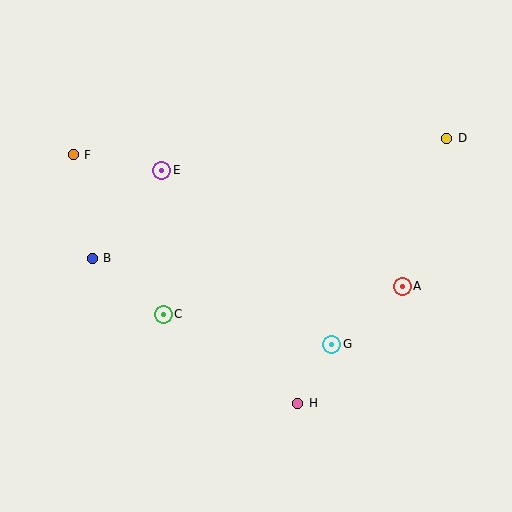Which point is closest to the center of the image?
Point C at (163, 314) is closest to the center.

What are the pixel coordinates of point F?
Point F is at (73, 155).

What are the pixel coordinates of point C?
Point C is at (163, 314).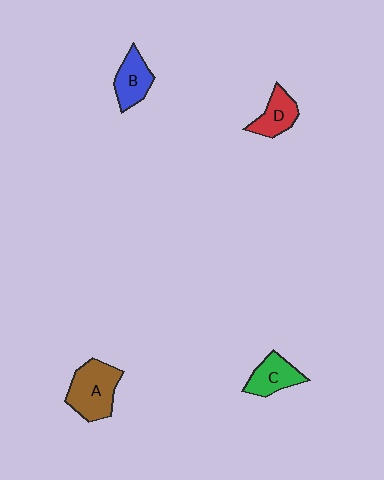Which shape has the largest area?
Shape A (brown).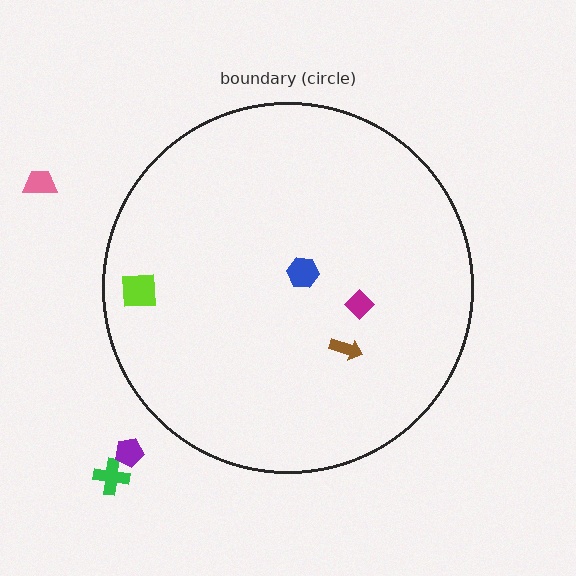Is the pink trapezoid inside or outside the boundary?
Outside.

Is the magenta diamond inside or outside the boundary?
Inside.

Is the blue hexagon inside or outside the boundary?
Inside.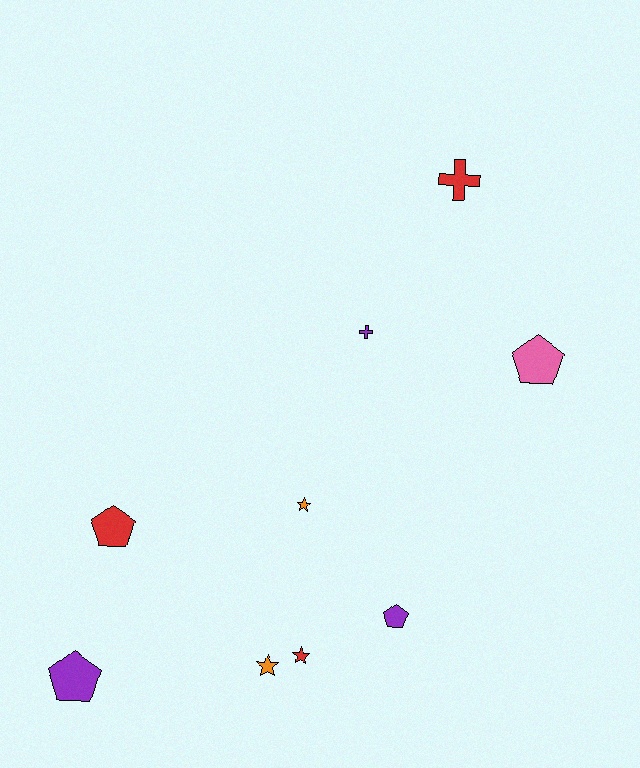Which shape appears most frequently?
Pentagon, with 4 objects.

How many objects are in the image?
There are 9 objects.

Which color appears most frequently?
Red, with 3 objects.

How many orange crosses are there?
There are no orange crosses.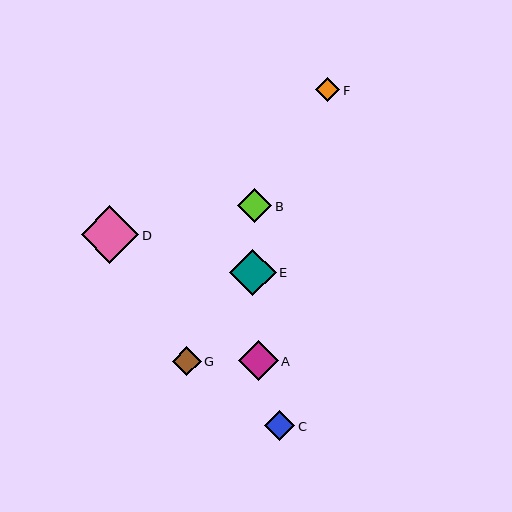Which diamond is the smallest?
Diamond F is the smallest with a size of approximately 24 pixels.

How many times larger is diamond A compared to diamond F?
Diamond A is approximately 1.7 times the size of diamond F.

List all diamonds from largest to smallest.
From largest to smallest: D, E, A, B, C, G, F.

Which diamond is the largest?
Diamond D is the largest with a size of approximately 58 pixels.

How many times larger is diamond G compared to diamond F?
Diamond G is approximately 1.2 times the size of diamond F.